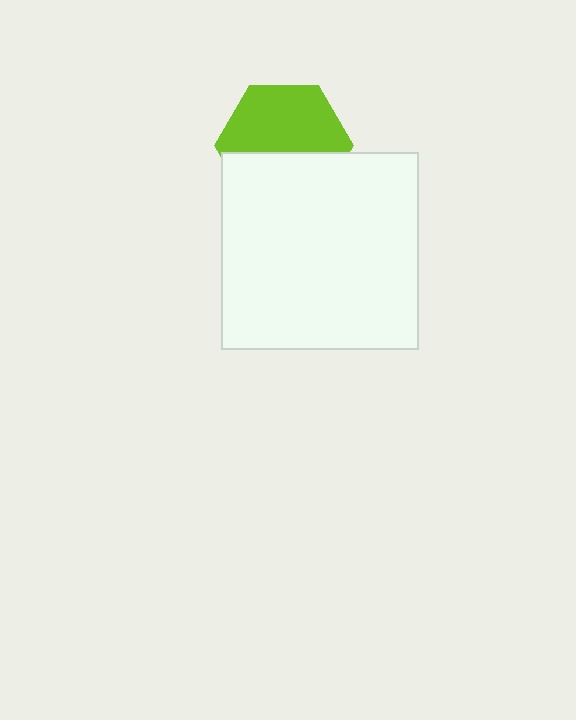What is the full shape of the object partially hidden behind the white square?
The partially hidden object is a lime hexagon.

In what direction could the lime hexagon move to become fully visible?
The lime hexagon could move up. That would shift it out from behind the white square entirely.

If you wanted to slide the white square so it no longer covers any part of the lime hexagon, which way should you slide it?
Slide it down — that is the most direct way to separate the two shapes.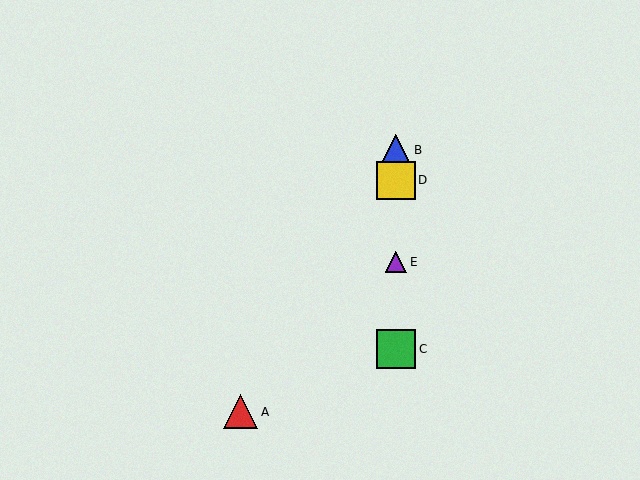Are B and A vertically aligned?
No, B is at x≈396 and A is at x≈241.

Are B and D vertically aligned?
Yes, both are at x≈396.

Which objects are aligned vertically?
Objects B, C, D, E are aligned vertically.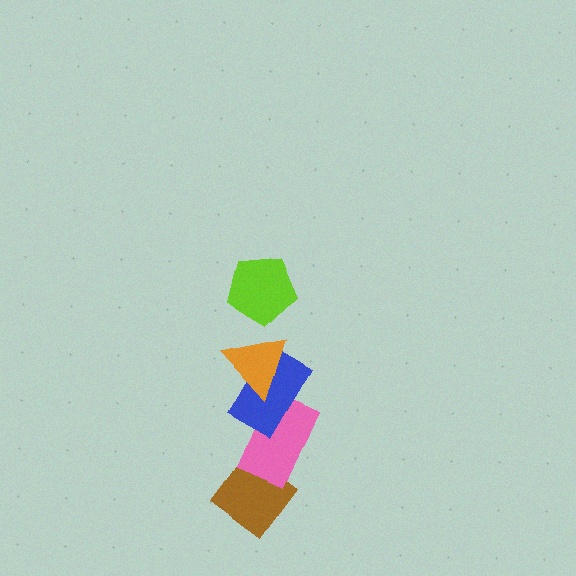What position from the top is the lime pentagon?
The lime pentagon is 1st from the top.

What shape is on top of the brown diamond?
The pink rectangle is on top of the brown diamond.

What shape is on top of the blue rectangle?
The orange triangle is on top of the blue rectangle.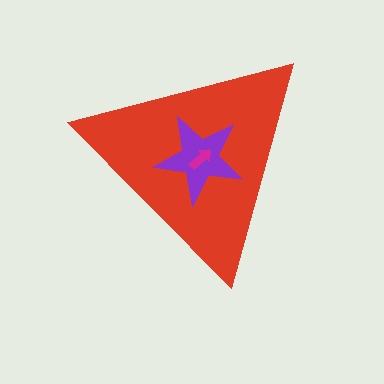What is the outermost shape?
The red triangle.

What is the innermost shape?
The magenta arrow.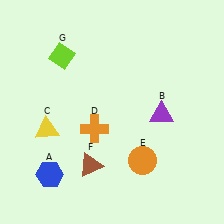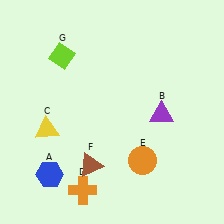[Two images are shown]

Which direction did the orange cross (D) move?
The orange cross (D) moved down.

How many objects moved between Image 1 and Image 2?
1 object moved between the two images.